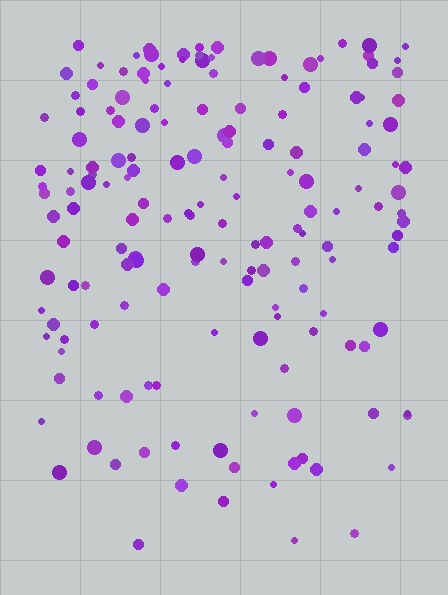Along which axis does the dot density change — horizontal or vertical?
Vertical.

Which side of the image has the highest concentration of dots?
The top.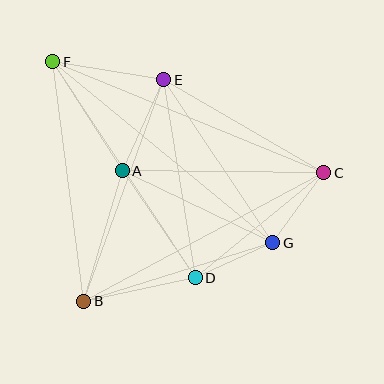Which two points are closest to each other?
Points D and G are closest to each other.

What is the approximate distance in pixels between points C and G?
The distance between C and G is approximately 86 pixels.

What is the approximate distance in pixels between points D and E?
The distance between D and E is approximately 200 pixels.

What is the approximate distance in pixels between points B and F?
The distance between B and F is approximately 242 pixels.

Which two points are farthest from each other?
Points C and F are farthest from each other.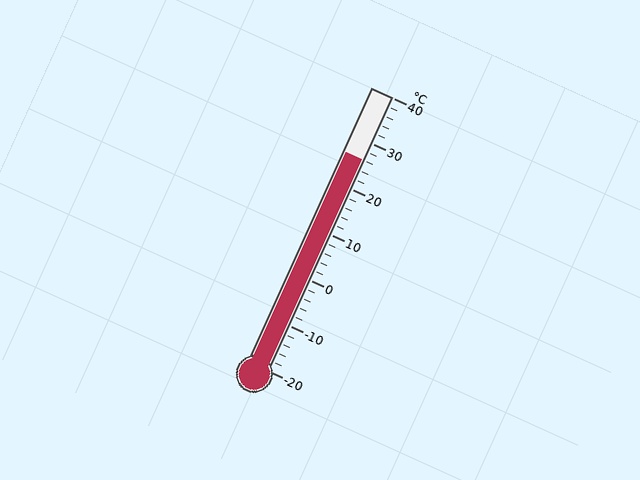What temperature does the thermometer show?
The thermometer shows approximately 26°C.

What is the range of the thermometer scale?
The thermometer scale ranges from -20°C to 40°C.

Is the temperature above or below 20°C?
The temperature is above 20°C.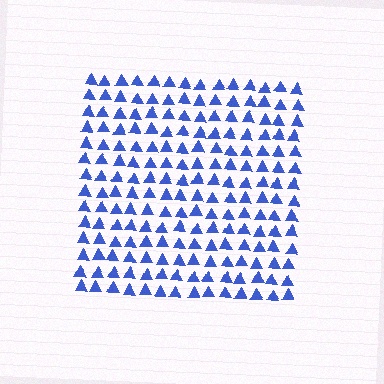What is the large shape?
The large shape is a square.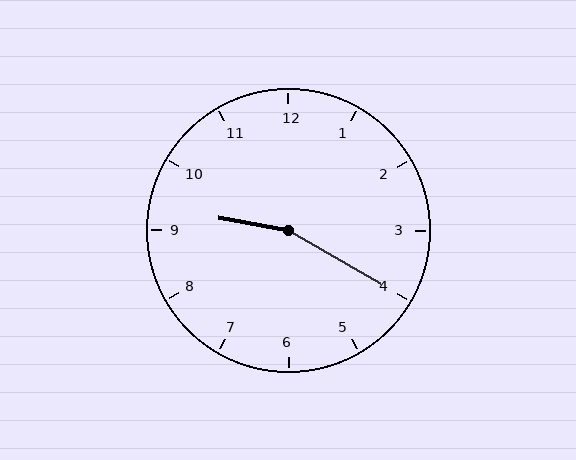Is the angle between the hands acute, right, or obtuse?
It is obtuse.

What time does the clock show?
9:20.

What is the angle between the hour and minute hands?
Approximately 160 degrees.